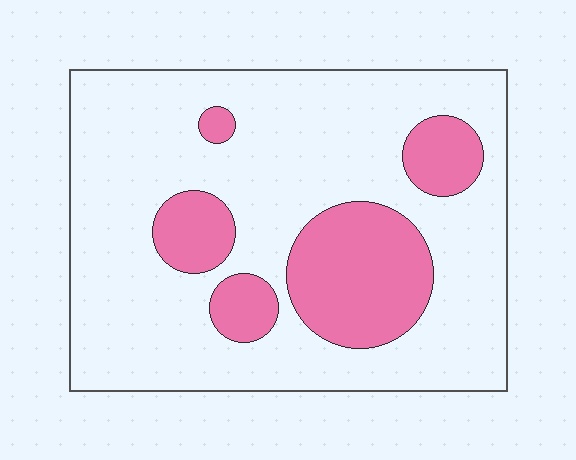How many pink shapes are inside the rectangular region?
5.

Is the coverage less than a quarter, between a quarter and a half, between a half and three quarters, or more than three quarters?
Less than a quarter.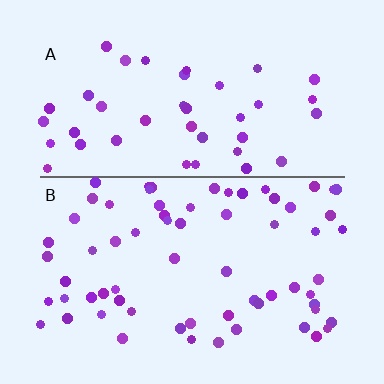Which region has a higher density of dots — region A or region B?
B (the bottom).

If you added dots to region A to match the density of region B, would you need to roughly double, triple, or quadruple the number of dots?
Approximately double.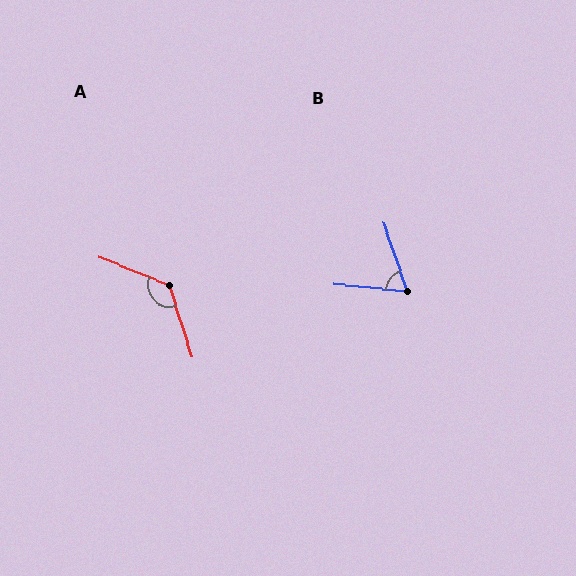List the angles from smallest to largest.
B (65°), A (129°).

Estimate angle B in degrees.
Approximately 65 degrees.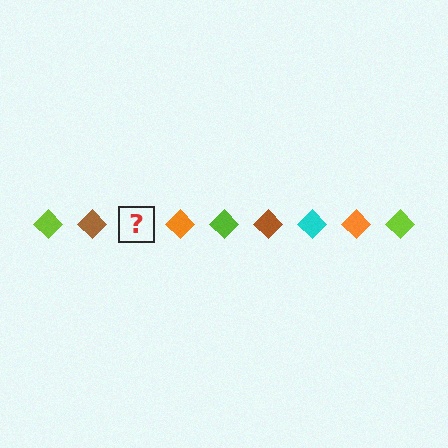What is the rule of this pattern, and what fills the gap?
The rule is that the pattern cycles through lime, brown, cyan, orange diamonds. The gap should be filled with a cyan diamond.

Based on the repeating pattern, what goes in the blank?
The blank should be a cyan diamond.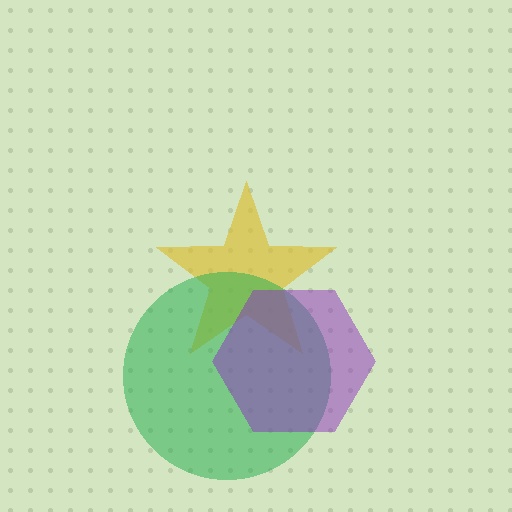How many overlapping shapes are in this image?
There are 3 overlapping shapes in the image.